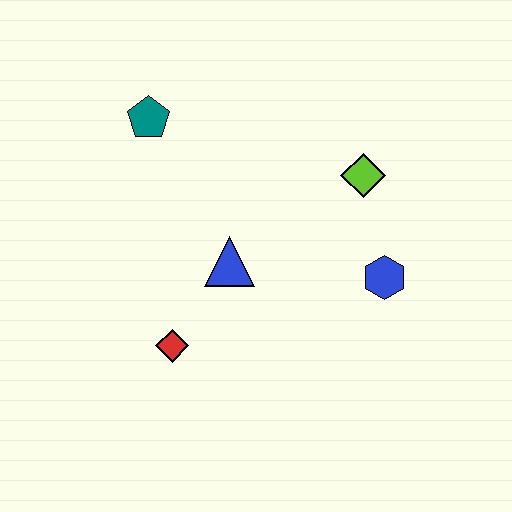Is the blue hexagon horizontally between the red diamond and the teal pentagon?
No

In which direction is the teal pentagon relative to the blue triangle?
The teal pentagon is above the blue triangle.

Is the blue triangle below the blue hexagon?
No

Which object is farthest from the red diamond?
The lime diamond is farthest from the red diamond.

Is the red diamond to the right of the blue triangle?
No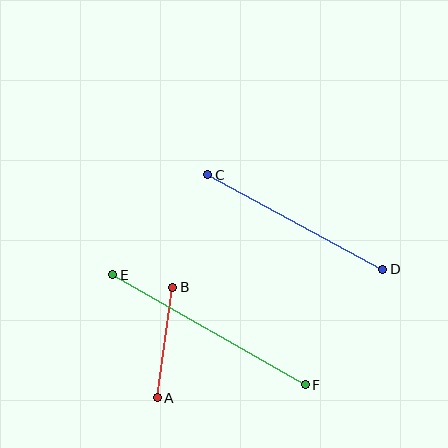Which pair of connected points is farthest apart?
Points E and F are farthest apart.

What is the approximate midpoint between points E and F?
The midpoint is at approximately (209, 330) pixels.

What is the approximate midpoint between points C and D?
The midpoint is at approximately (295, 222) pixels.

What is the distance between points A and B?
The distance is approximately 111 pixels.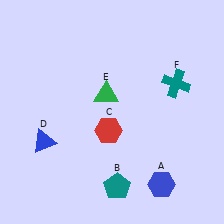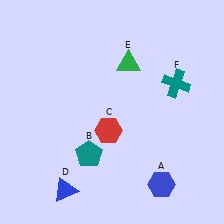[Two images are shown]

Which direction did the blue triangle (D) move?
The blue triangle (D) moved down.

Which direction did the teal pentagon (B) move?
The teal pentagon (B) moved up.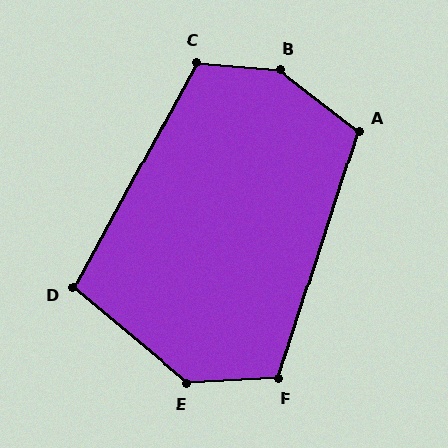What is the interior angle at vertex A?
Approximately 110 degrees (obtuse).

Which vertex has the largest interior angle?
B, at approximately 147 degrees.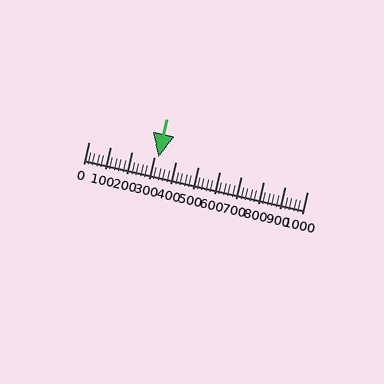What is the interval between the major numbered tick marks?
The major tick marks are spaced 100 units apart.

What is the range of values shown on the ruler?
The ruler shows values from 0 to 1000.